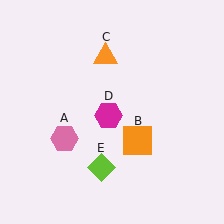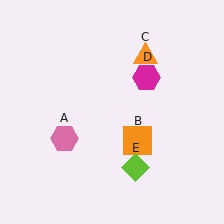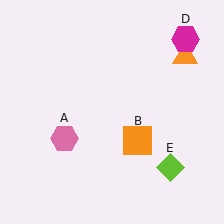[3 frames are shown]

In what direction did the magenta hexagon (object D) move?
The magenta hexagon (object D) moved up and to the right.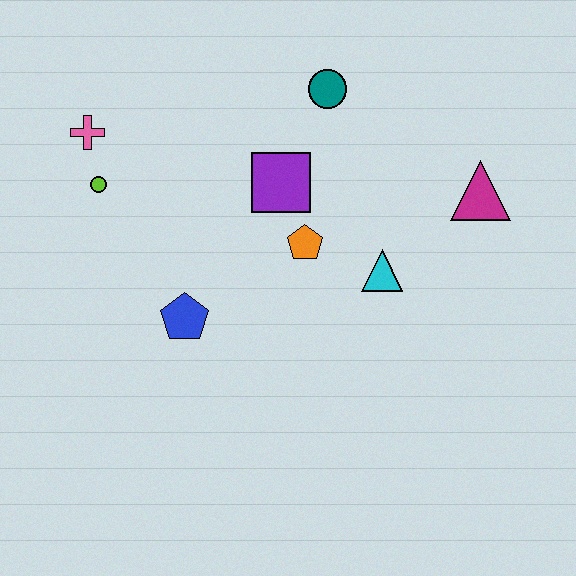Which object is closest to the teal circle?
The purple square is closest to the teal circle.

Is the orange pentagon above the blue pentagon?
Yes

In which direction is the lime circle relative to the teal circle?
The lime circle is to the left of the teal circle.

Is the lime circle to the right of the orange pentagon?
No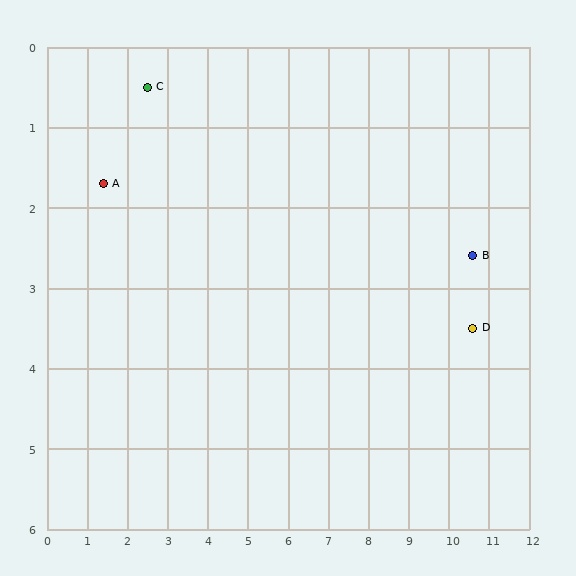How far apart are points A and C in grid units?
Points A and C are about 1.6 grid units apart.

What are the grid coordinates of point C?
Point C is at approximately (2.5, 0.5).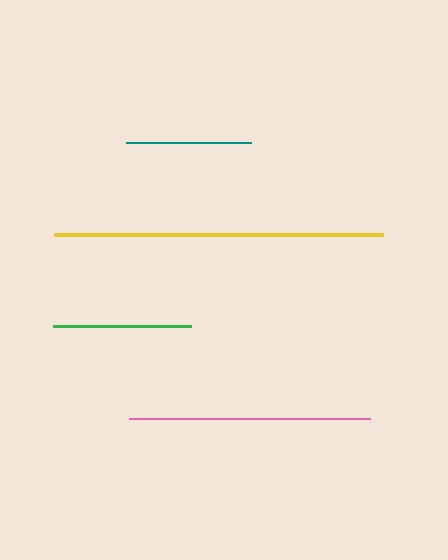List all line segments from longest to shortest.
From longest to shortest: yellow, pink, green, teal.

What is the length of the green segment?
The green segment is approximately 138 pixels long.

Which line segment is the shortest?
The teal line is the shortest at approximately 126 pixels.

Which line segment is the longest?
The yellow line is the longest at approximately 329 pixels.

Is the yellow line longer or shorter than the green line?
The yellow line is longer than the green line.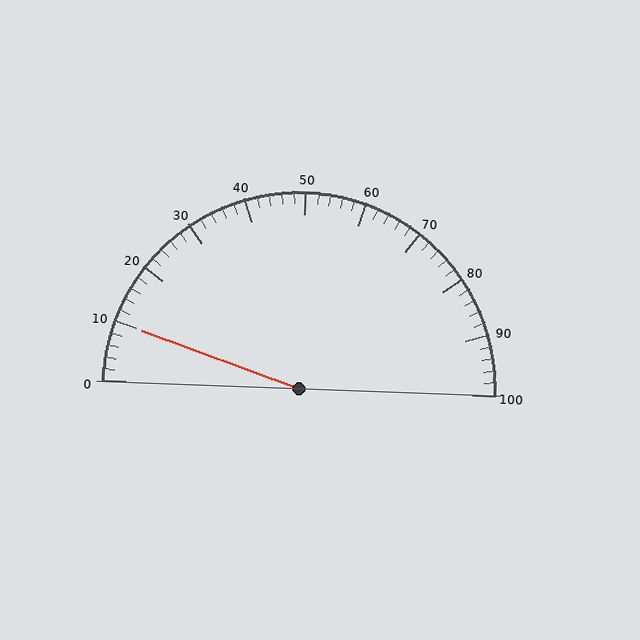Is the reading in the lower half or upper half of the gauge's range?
The reading is in the lower half of the range (0 to 100).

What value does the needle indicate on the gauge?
The needle indicates approximately 10.